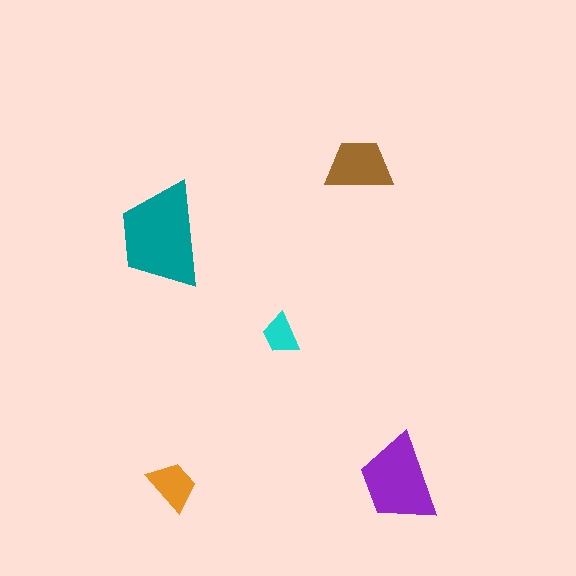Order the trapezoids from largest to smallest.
the teal one, the purple one, the brown one, the orange one, the cyan one.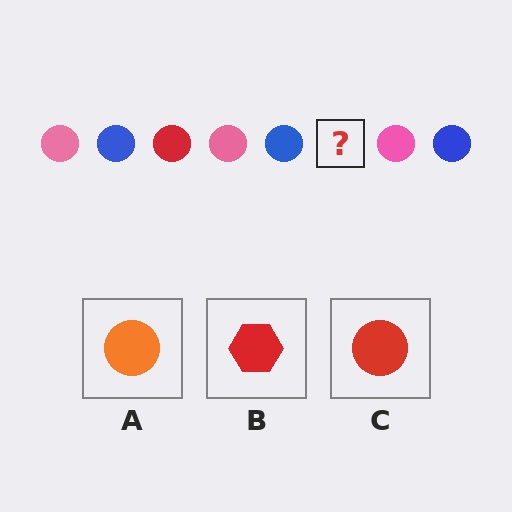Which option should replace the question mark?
Option C.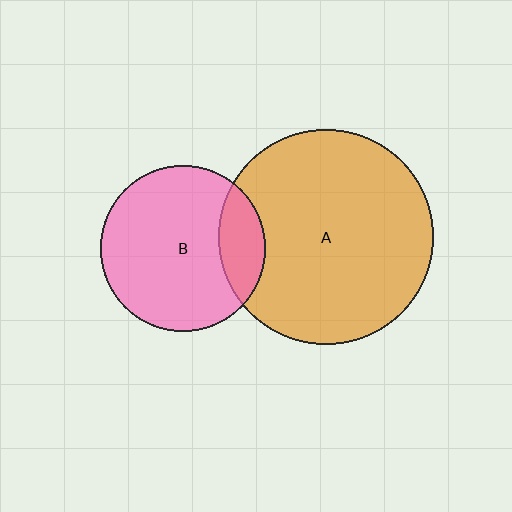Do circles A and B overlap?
Yes.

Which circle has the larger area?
Circle A (orange).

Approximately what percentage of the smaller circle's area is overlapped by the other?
Approximately 20%.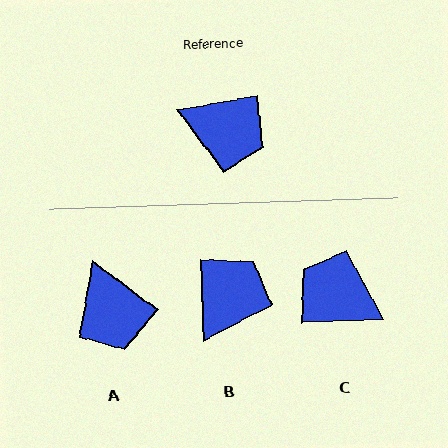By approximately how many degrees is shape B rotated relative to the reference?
Approximately 81 degrees counter-clockwise.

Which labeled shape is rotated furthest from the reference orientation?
C, about 171 degrees away.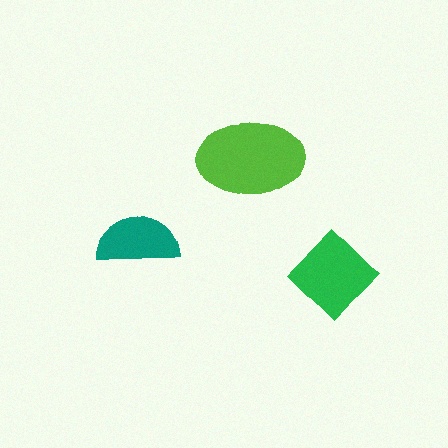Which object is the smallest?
The teal semicircle.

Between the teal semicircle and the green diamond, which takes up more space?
The green diamond.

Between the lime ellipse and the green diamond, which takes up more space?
The lime ellipse.